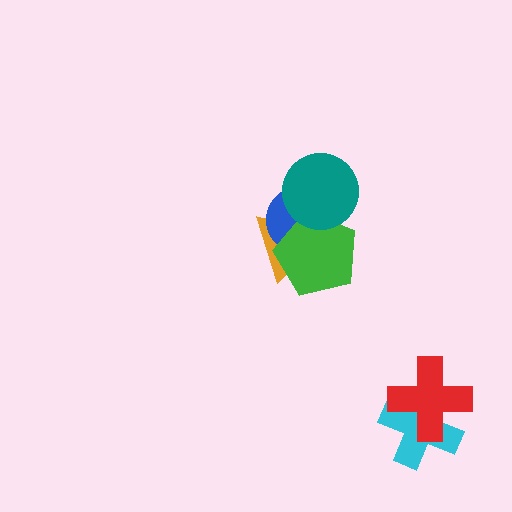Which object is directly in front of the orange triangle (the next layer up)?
The blue circle is directly in front of the orange triangle.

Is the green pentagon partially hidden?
Yes, it is partially covered by another shape.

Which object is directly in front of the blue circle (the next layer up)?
The green pentagon is directly in front of the blue circle.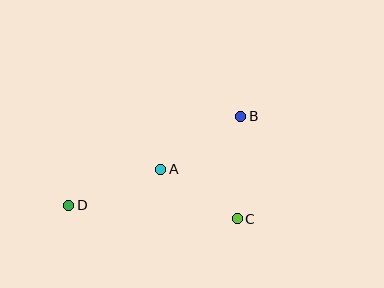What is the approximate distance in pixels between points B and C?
The distance between B and C is approximately 102 pixels.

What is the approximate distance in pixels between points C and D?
The distance between C and D is approximately 169 pixels.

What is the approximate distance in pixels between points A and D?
The distance between A and D is approximately 99 pixels.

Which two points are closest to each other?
Points A and C are closest to each other.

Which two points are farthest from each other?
Points B and D are farthest from each other.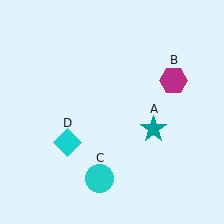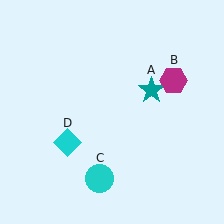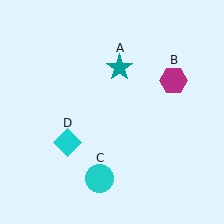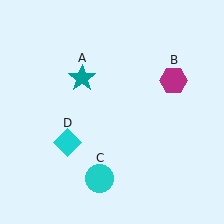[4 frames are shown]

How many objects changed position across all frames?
1 object changed position: teal star (object A).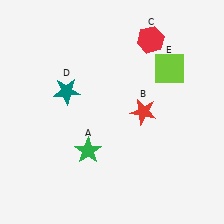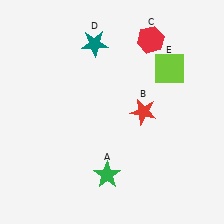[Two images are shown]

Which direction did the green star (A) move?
The green star (A) moved down.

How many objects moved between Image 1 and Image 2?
2 objects moved between the two images.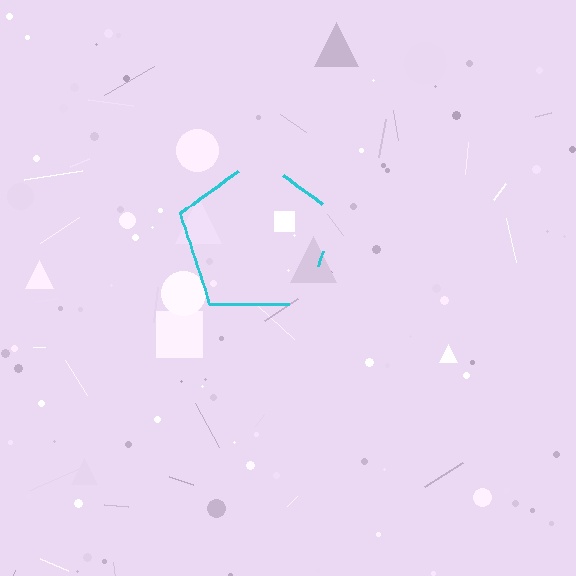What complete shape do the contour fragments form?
The contour fragments form a pentagon.